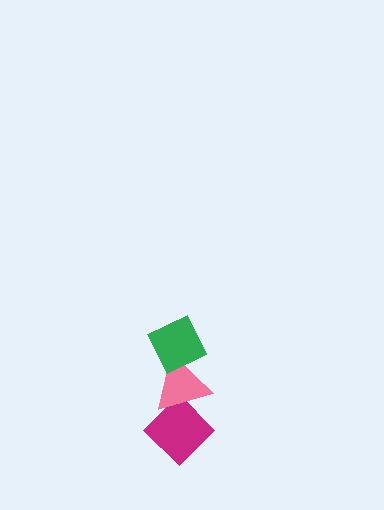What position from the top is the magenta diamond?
The magenta diamond is 3rd from the top.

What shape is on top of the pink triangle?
The green diamond is on top of the pink triangle.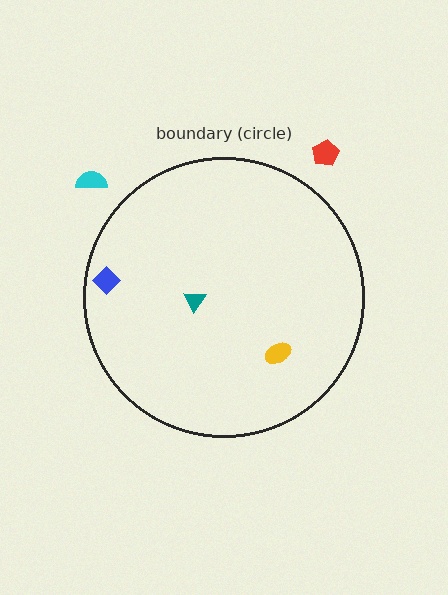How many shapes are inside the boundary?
3 inside, 2 outside.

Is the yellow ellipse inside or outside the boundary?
Inside.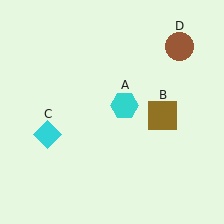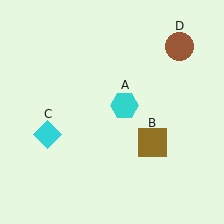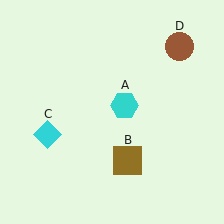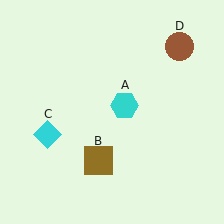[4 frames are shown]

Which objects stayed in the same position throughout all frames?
Cyan hexagon (object A) and cyan diamond (object C) and brown circle (object D) remained stationary.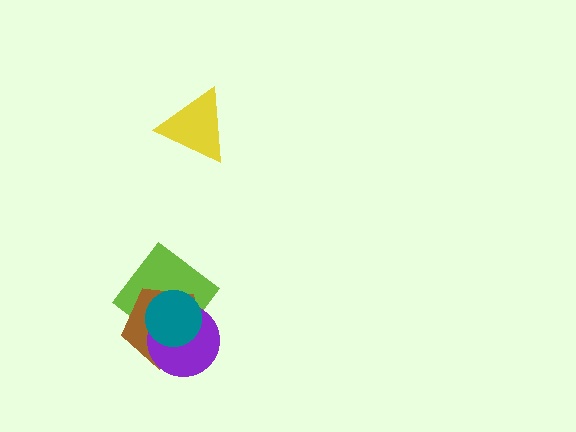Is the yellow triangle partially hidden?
No, no other shape covers it.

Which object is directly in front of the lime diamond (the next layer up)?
The brown pentagon is directly in front of the lime diamond.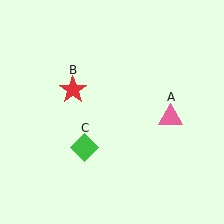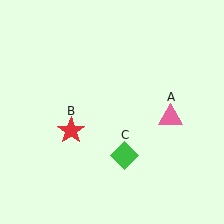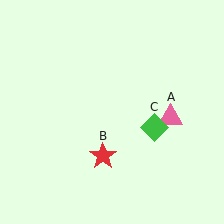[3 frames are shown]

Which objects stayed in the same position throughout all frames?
Pink triangle (object A) remained stationary.